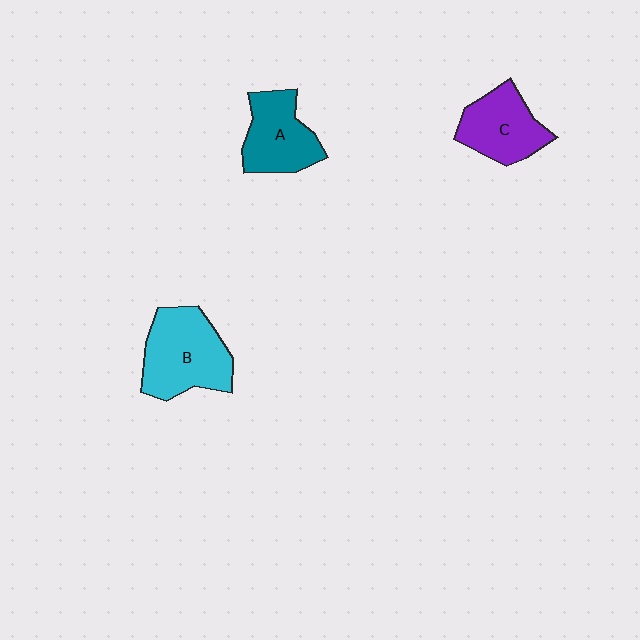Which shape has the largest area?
Shape B (cyan).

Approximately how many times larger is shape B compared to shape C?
Approximately 1.3 times.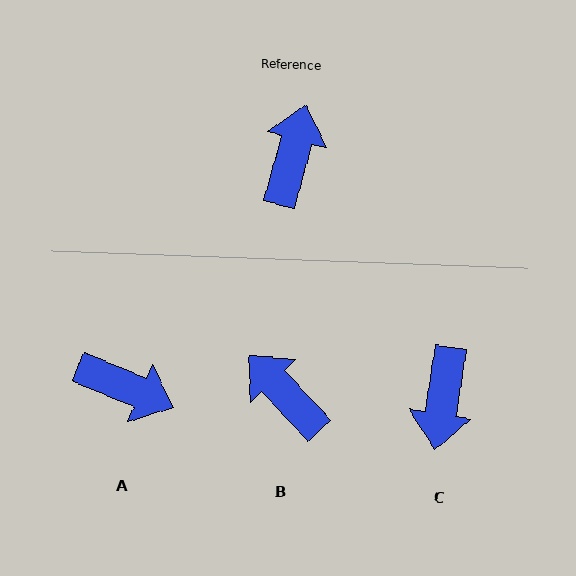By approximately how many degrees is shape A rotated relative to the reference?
Approximately 98 degrees clockwise.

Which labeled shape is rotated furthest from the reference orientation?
C, about 174 degrees away.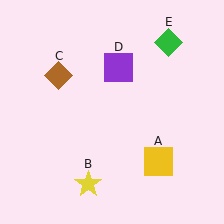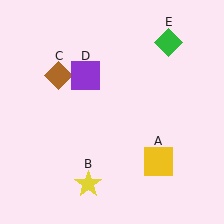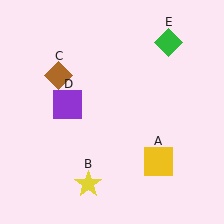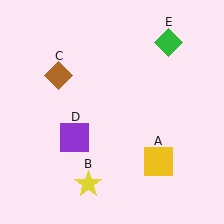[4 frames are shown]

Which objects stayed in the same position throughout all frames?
Yellow square (object A) and yellow star (object B) and brown diamond (object C) and green diamond (object E) remained stationary.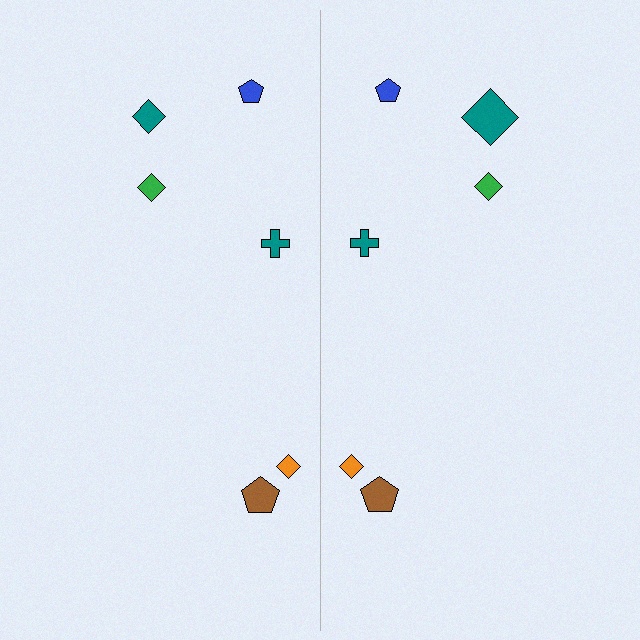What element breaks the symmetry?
The teal diamond on the right side has a different size than its mirror counterpart.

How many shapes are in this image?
There are 12 shapes in this image.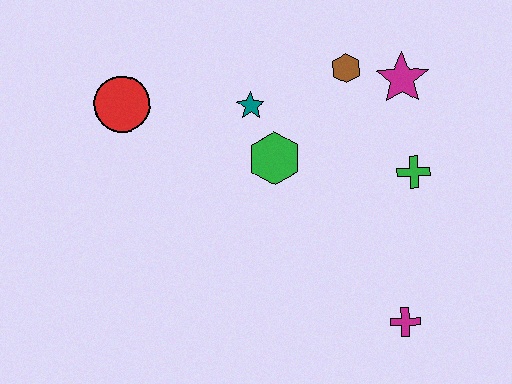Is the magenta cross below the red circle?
Yes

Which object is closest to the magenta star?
The brown hexagon is closest to the magenta star.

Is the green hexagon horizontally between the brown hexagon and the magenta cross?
No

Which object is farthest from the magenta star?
The red circle is farthest from the magenta star.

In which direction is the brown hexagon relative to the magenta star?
The brown hexagon is to the left of the magenta star.